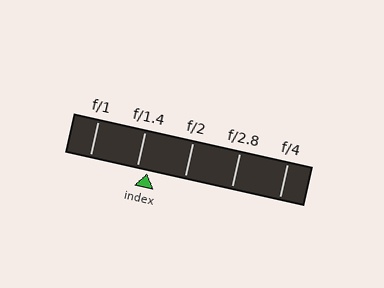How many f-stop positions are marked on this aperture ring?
There are 5 f-stop positions marked.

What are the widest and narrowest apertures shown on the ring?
The widest aperture shown is f/1 and the narrowest is f/4.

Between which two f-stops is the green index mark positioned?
The index mark is between f/1.4 and f/2.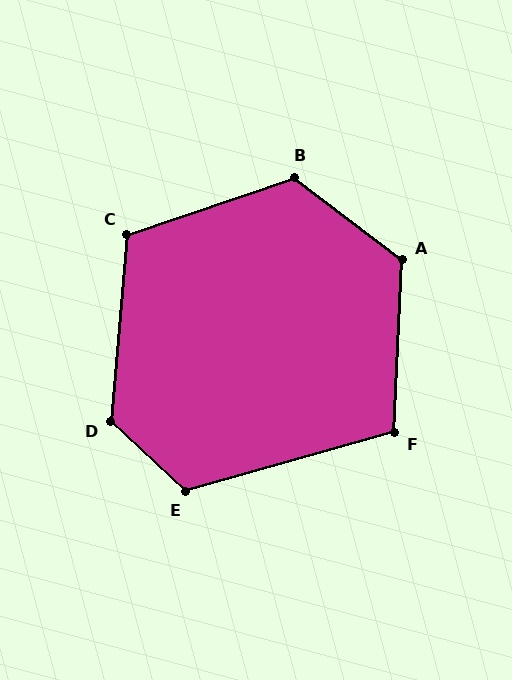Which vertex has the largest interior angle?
D, at approximately 128 degrees.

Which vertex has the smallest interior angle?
F, at approximately 108 degrees.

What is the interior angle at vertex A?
Approximately 125 degrees (obtuse).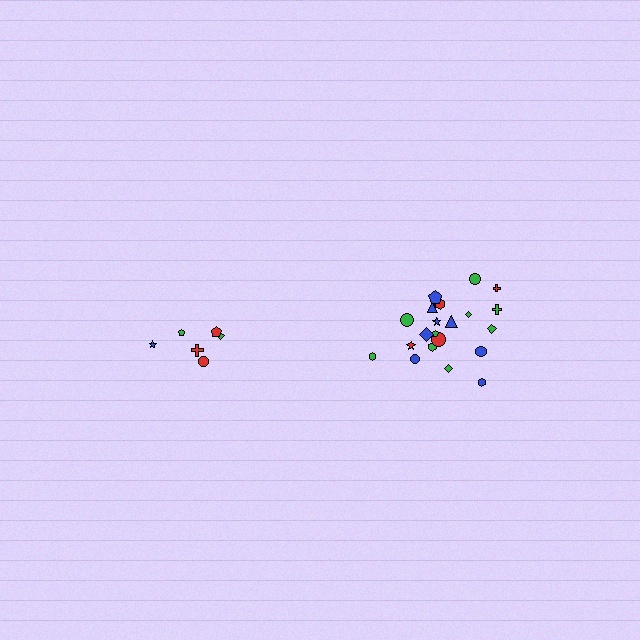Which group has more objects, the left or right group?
The right group.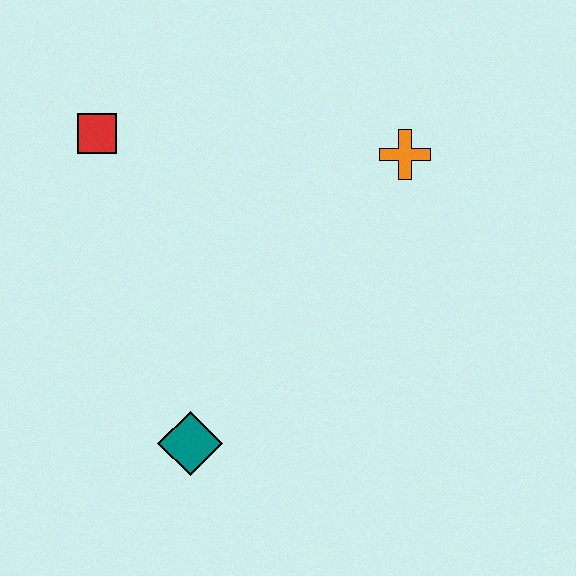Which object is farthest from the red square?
The teal diamond is farthest from the red square.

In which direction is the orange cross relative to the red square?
The orange cross is to the right of the red square.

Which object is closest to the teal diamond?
The red square is closest to the teal diamond.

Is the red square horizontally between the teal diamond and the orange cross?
No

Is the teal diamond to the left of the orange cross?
Yes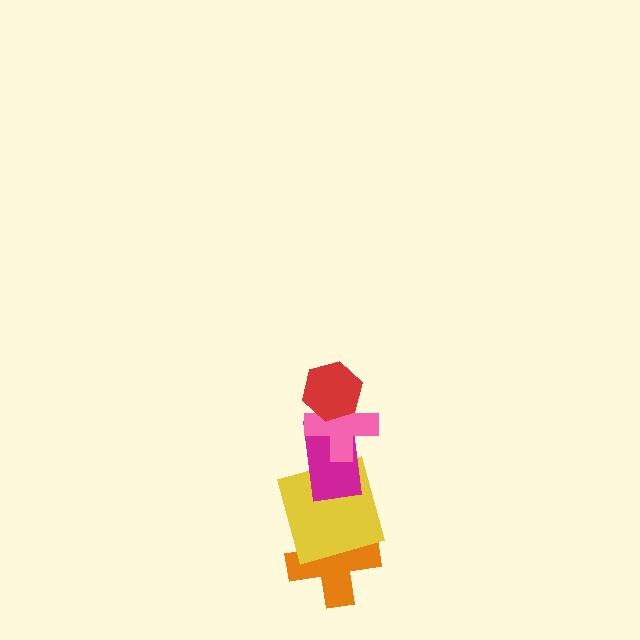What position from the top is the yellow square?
The yellow square is 4th from the top.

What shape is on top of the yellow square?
The magenta rectangle is on top of the yellow square.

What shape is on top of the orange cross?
The yellow square is on top of the orange cross.